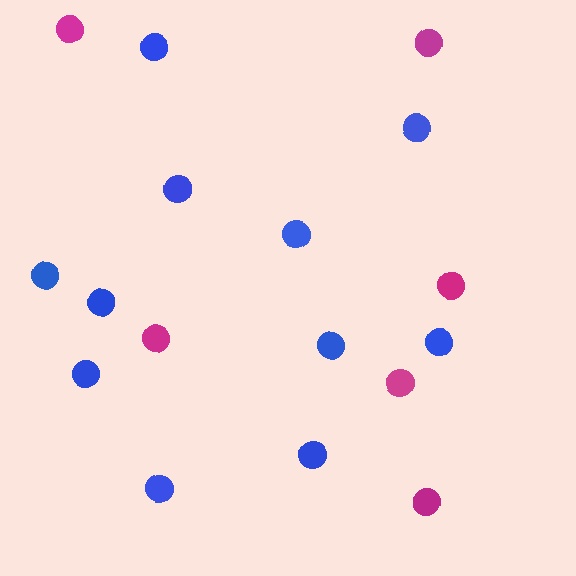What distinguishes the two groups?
There are 2 groups: one group of blue circles (11) and one group of magenta circles (6).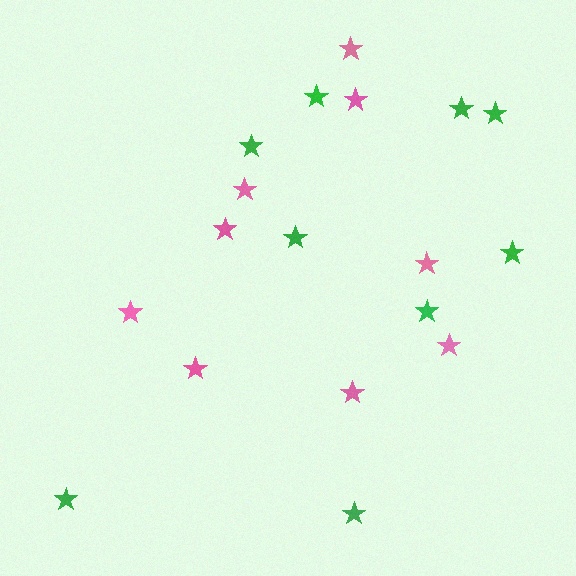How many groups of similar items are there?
There are 2 groups: one group of pink stars (9) and one group of green stars (9).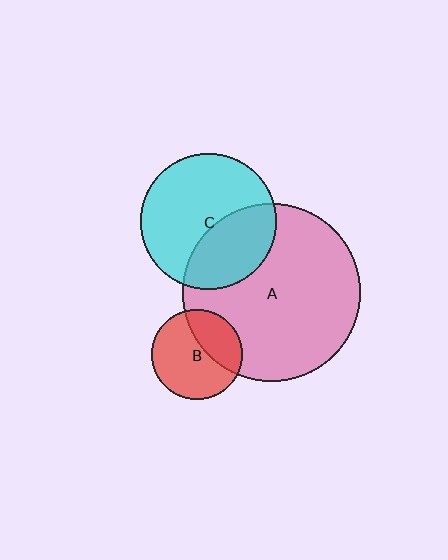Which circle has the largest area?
Circle A (pink).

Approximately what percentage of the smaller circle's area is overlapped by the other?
Approximately 35%.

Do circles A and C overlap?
Yes.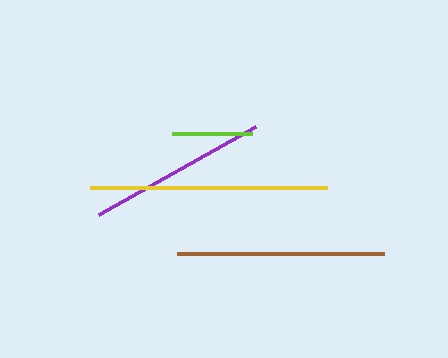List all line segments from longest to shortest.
From longest to shortest: yellow, brown, purple, lime.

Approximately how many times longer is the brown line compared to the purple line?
The brown line is approximately 1.2 times the length of the purple line.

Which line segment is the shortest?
The lime line is the shortest at approximately 80 pixels.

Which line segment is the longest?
The yellow line is the longest at approximately 236 pixels.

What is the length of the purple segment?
The purple segment is approximately 180 pixels long.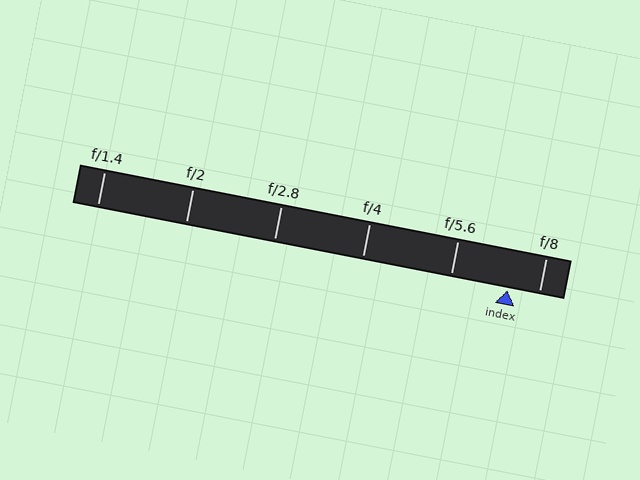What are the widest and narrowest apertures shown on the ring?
The widest aperture shown is f/1.4 and the narrowest is f/8.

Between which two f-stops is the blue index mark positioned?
The index mark is between f/5.6 and f/8.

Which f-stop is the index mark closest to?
The index mark is closest to f/8.